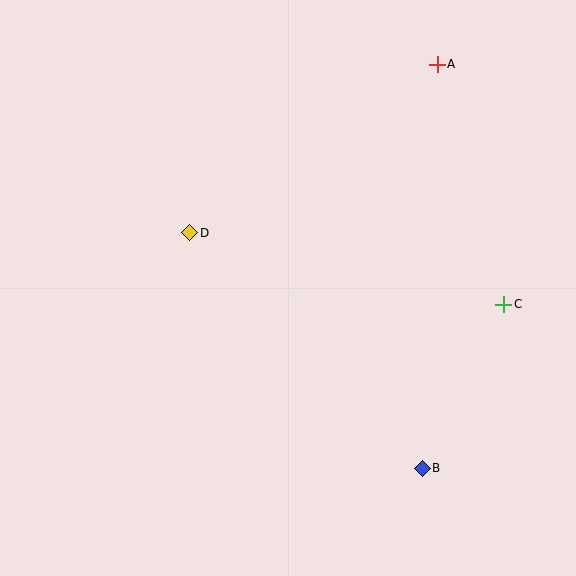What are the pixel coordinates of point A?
Point A is at (437, 64).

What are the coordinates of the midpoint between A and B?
The midpoint between A and B is at (430, 266).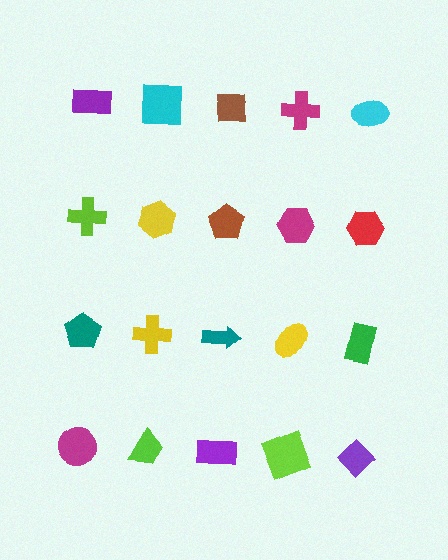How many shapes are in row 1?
5 shapes.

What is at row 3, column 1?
A teal pentagon.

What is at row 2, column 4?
A magenta hexagon.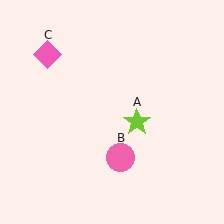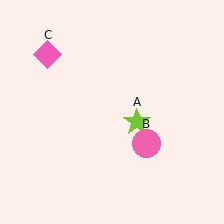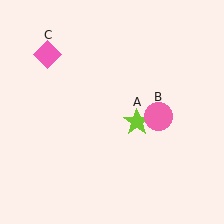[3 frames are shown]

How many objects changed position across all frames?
1 object changed position: pink circle (object B).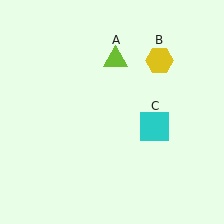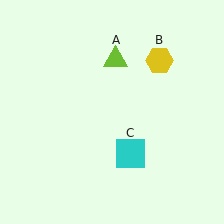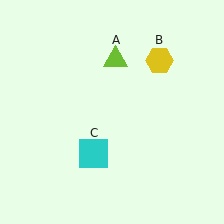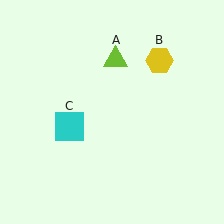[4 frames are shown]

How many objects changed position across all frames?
1 object changed position: cyan square (object C).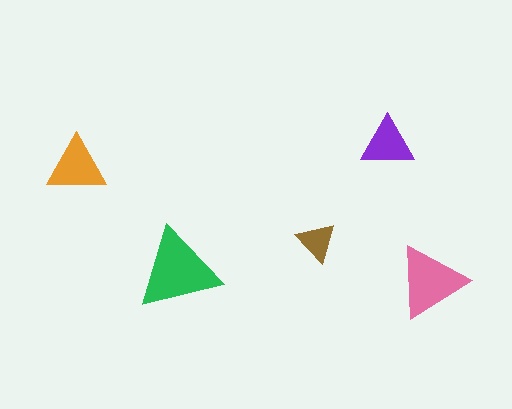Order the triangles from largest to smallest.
the green one, the pink one, the orange one, the purple one, the brown one.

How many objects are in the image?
There are 5 objects in the image.